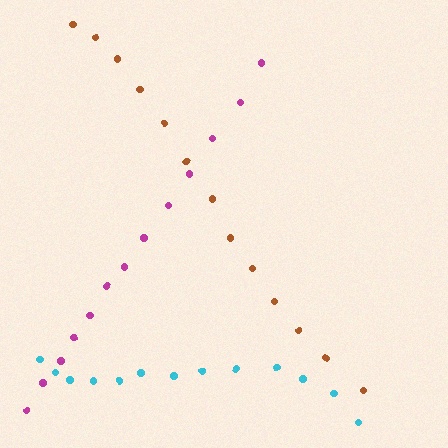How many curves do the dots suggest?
There are 3 distinct paths.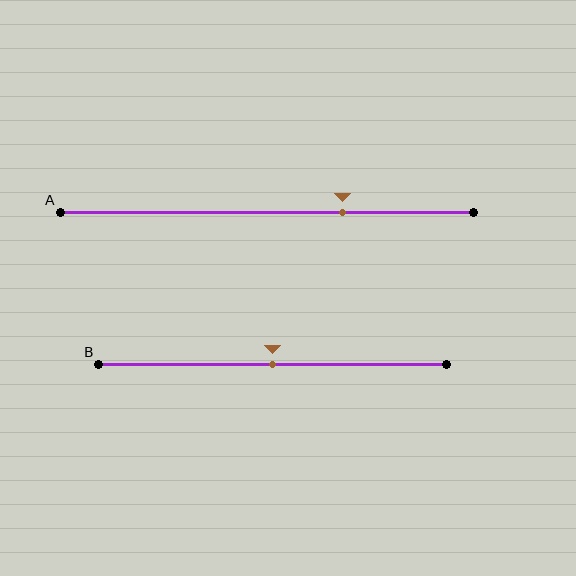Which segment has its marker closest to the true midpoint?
Segment B has its marker closest to the true midpoint.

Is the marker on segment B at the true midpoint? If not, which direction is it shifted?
Yes, the marker on segment B is at the true midpoint.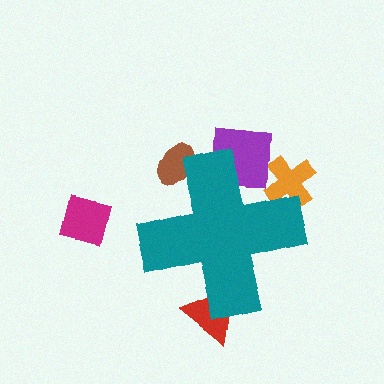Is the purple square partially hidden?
Yes, the purple square is partially hidden behind the teal cross.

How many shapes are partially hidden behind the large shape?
4 shapes are partially hidden.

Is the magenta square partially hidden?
No, the magenta square is fully visible.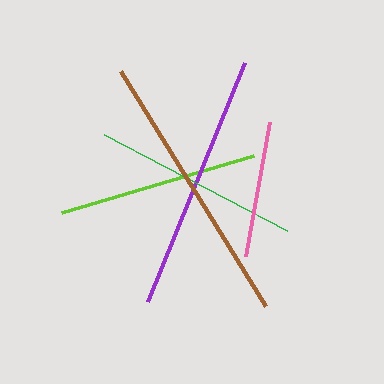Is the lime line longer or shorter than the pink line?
The lime line is longer than the pink line.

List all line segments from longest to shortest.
From longest to shortest: brown, purple, green, lime, pink.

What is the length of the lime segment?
The lime segment is approximately 201 pixels long.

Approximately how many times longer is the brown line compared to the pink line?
The brown line is approximately 2.0 times the length of the pink line.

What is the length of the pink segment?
The pink segment is approximately 137 pixels long.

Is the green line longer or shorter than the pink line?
The green line is longer than the pink line.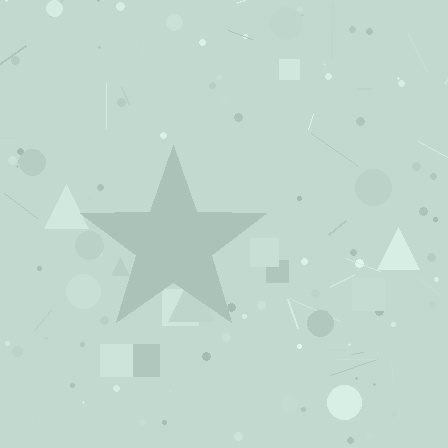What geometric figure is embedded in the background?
A star is embedded in the background.